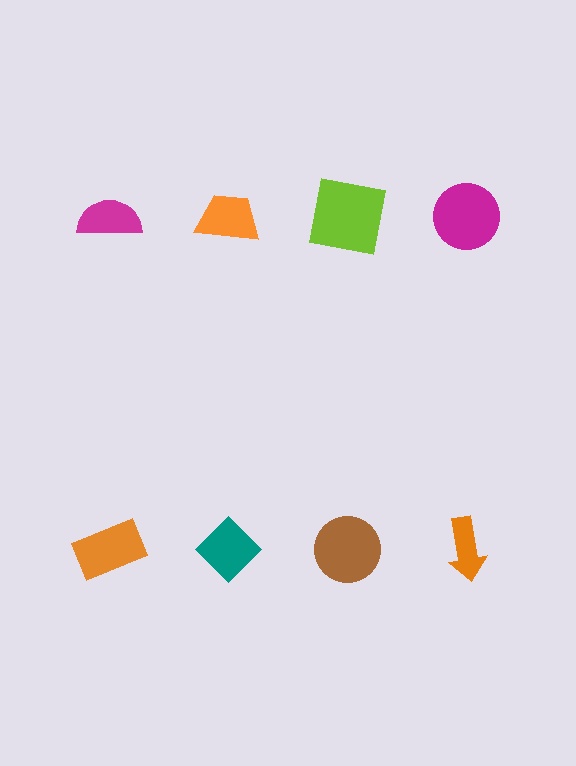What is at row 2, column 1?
An orange rectangle.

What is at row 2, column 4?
An orange arrow.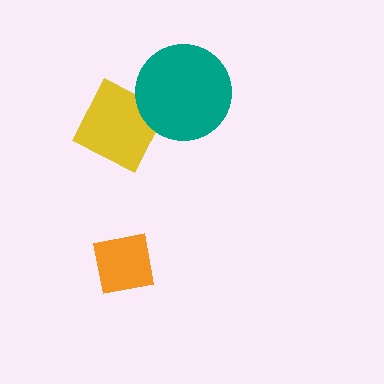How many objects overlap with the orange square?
0 objects overlap with the orange square.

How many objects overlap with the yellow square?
1 object overlaps with the yellow square.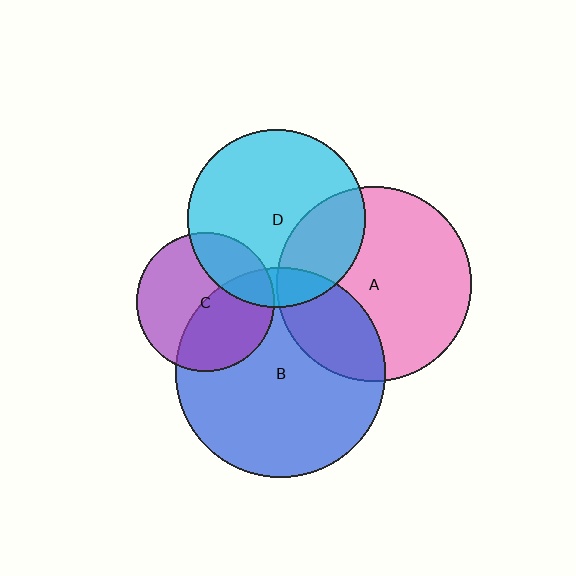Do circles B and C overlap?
Yes.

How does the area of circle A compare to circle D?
Approximately 1.2 times.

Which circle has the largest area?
Circle B (blue).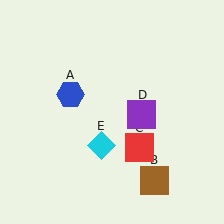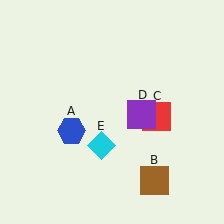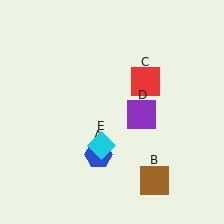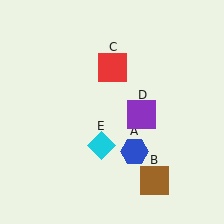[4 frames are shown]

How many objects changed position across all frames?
2 objects changed position: blue hexagon (object A), red square (object C).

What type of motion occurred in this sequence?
The blue hexagon (object A), red square (object C) rotated counterclockwise around the center of the scene.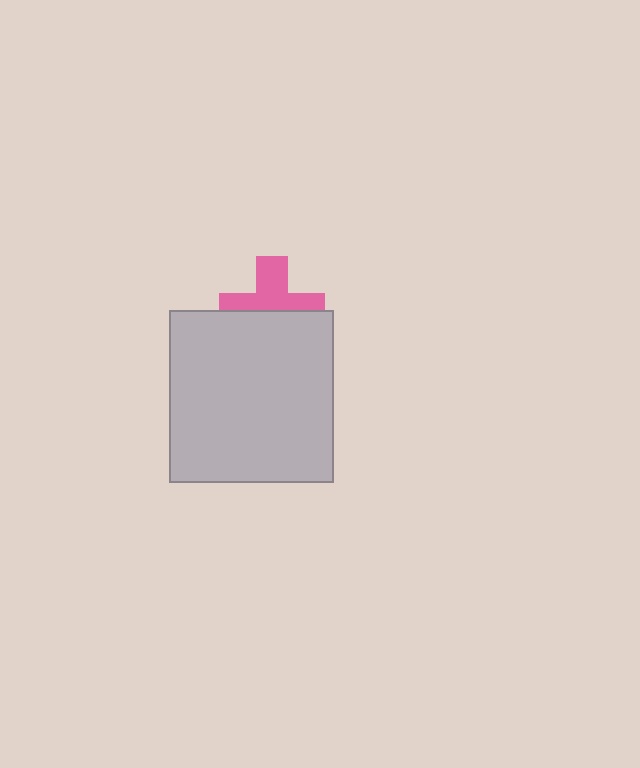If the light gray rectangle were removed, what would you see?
You would see the complete pink cross.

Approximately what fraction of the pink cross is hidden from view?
Roughly 49% of the pink cross is hidden behind the light gray rectangle.